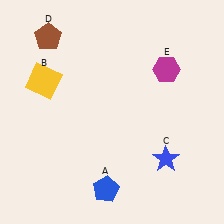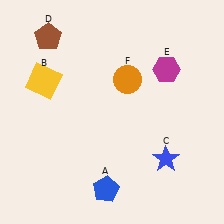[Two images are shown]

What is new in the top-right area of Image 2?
An orange circle (F) was added in the top-right area of Image 2.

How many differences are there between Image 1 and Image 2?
There is 1 difference between the two images.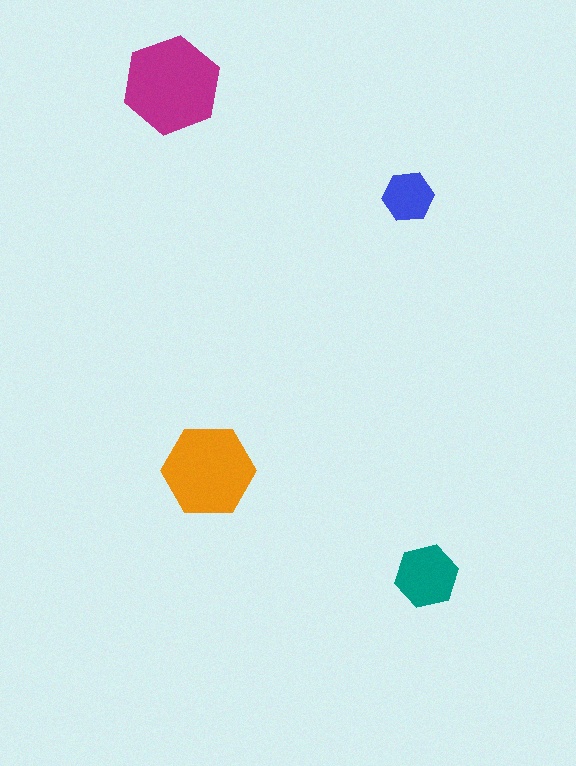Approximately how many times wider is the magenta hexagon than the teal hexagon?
About 1.5 times wider.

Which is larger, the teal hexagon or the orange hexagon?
The orange one.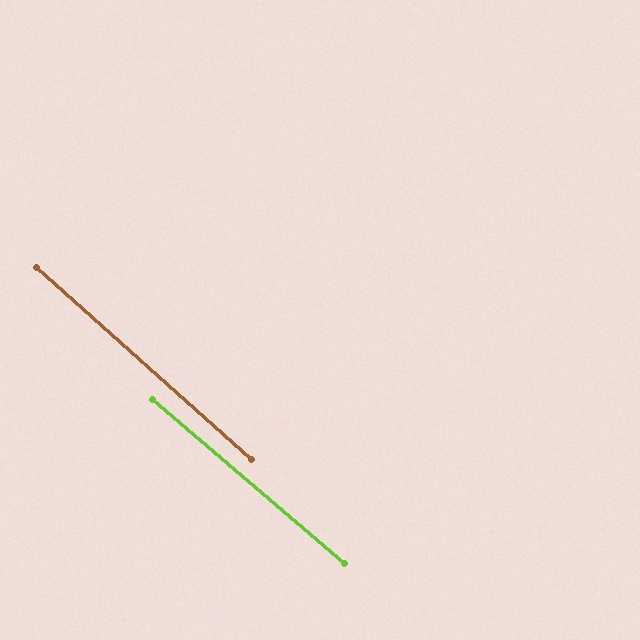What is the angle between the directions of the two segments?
Approximately 1 degree.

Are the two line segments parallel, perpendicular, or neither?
Parallel — their directions differ by only 1.3°.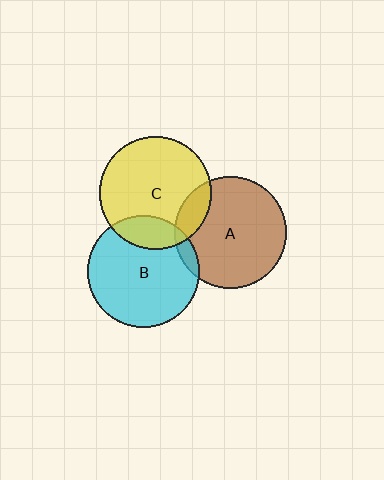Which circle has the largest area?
Circle C (yellow).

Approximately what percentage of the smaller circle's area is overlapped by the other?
Approximately 20%.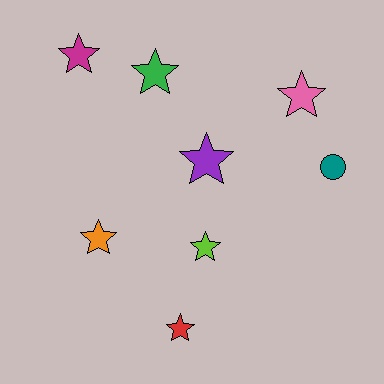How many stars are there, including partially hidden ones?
There are 7 stars.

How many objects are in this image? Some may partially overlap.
There are 8 objects.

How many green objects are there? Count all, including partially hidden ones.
There is 1 green object.